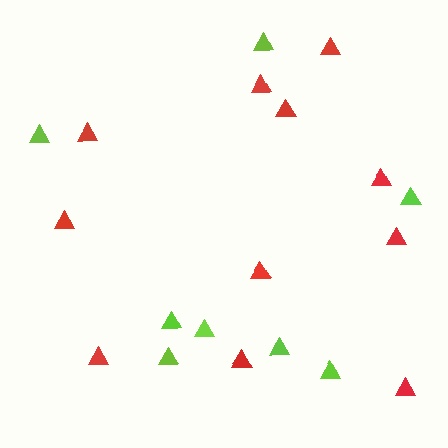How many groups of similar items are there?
There are 2 groups: one group of lime triangles (8) and one group of red triangles (11).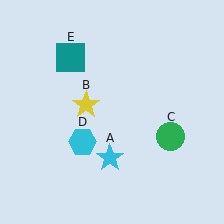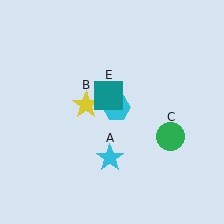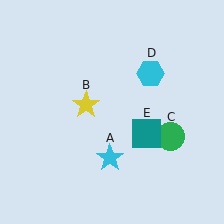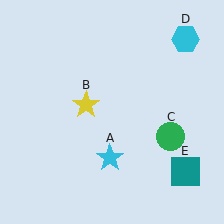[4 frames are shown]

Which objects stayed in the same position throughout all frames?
Cyan star (object A) and yellow star (object B) and green circle (object C) remained stationary.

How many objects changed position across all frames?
2 objects changed position: cyan hexagon (object D), teal square (object E).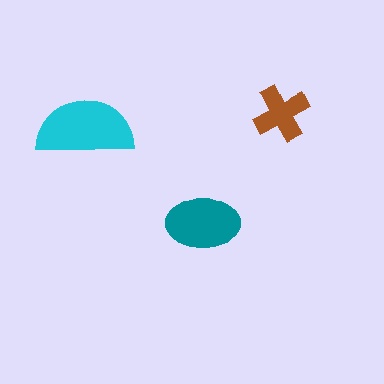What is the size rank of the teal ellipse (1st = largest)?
2nd.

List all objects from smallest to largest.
The brown cross, the teal ellipse, the cyan semicircle.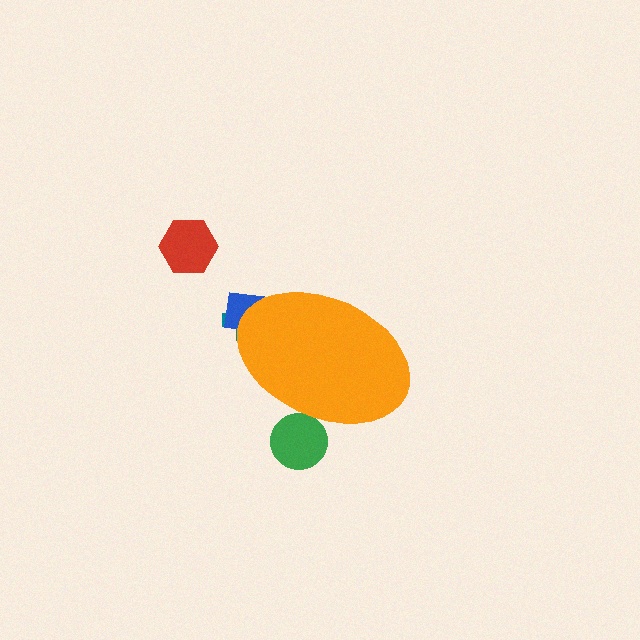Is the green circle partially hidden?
Yes, the green circle is partially hidden behind the orange ellipse.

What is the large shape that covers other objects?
An orange ellipse.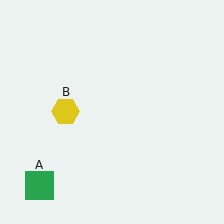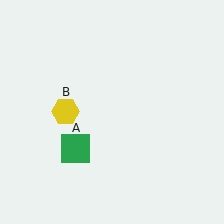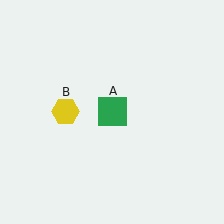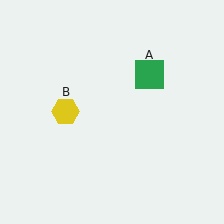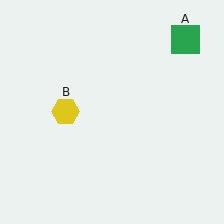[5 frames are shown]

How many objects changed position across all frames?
1 object changed position: green square (object A).